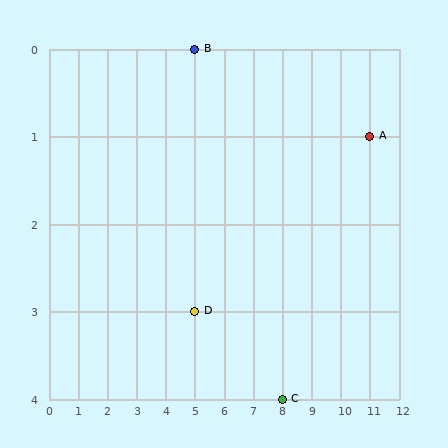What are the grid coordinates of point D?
Point D is at grid coordinates (5, 3).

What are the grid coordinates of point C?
Point C is at grid coordinates (8, 4).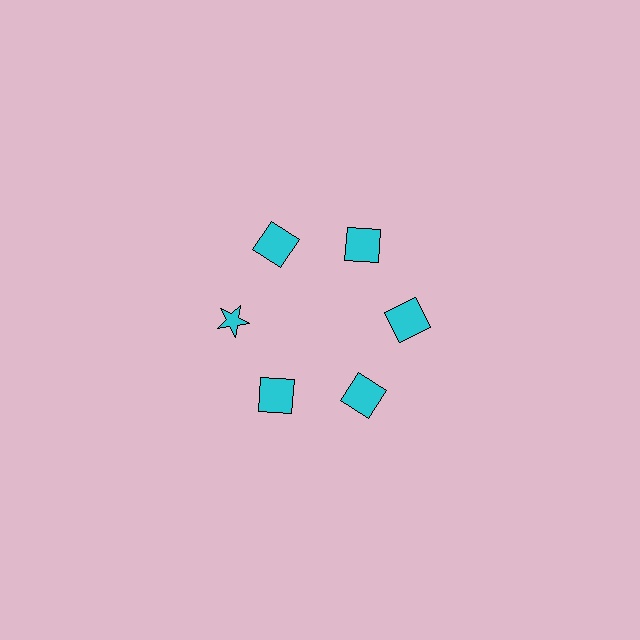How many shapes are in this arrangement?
There are 6 shapes arranged in a ring pattern.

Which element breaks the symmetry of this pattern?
The cyan star at roughly the 9 o'clock position breaks the symmetry. All other shapes are cyan squares.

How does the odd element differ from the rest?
It has a different shape: star instead of square.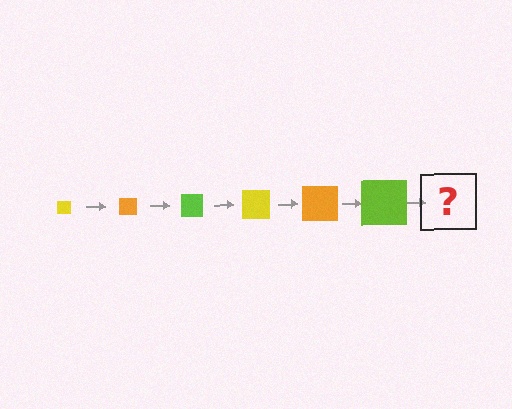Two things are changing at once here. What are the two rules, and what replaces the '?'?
The two rules are that the square grows larger each step and the color cycles through yellow, orange, and lime. The '?' should be a yellow square, larger than the previous one.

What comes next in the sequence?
The next element should be a yellow square, larger than the previous one.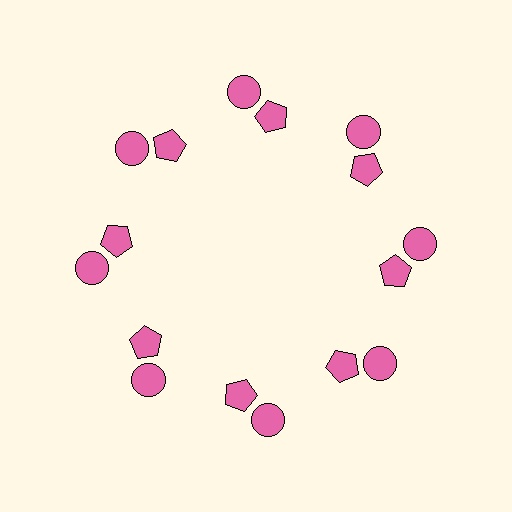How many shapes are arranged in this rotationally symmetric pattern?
There are 16 shapes, arranged in 8 groups of 2.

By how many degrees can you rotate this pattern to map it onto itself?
The pattern maps onto itself every 45 degrees of rotation.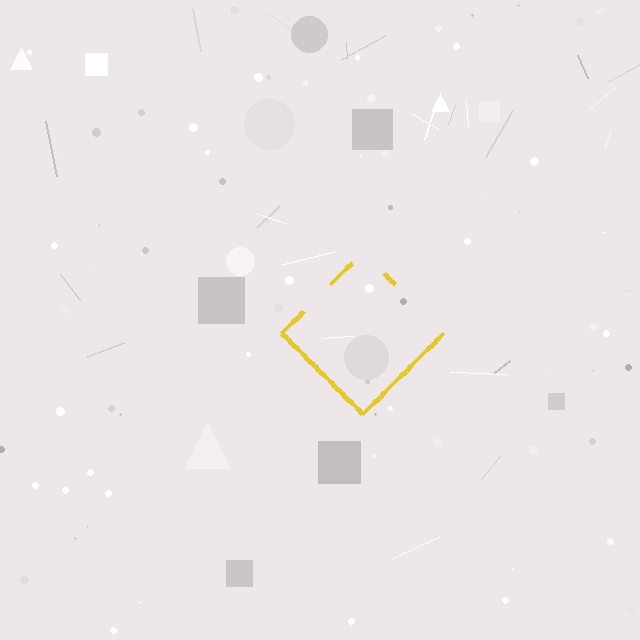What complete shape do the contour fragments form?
The contour fragments form a diamond.